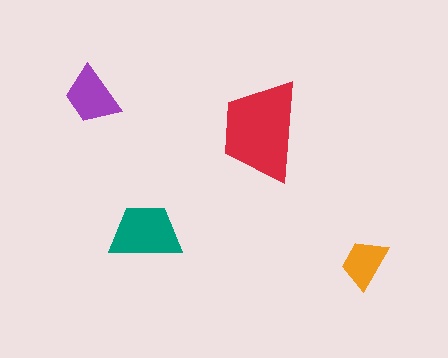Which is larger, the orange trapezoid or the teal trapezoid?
The teal one.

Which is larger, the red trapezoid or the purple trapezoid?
The red one.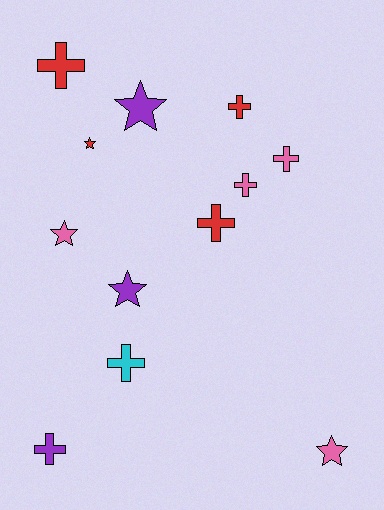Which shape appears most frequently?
Cross, with 7 objects.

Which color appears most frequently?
Pink, with 4 objects.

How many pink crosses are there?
There are 2 pink crosses.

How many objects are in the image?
There are 12 objects.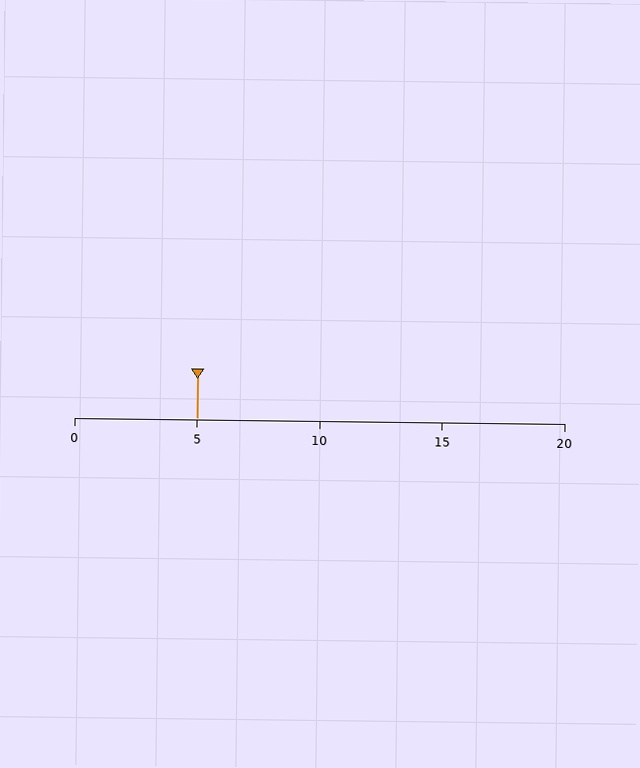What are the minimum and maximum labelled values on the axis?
The axis runs from 0 to 20.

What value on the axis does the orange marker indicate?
The marker indicates approximately 5.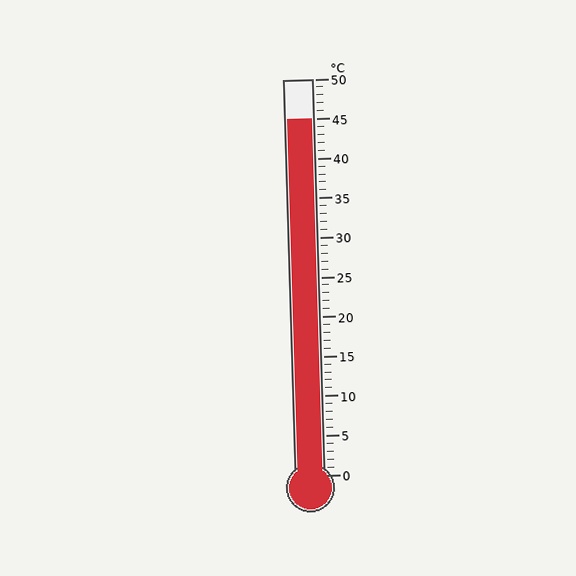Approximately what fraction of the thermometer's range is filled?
The thermometer is filled to approximately 90% of its range.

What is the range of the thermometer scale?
The thermometer scale ranges from 0°C to 50°C.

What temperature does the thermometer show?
The thermometer shows approximately 45°C.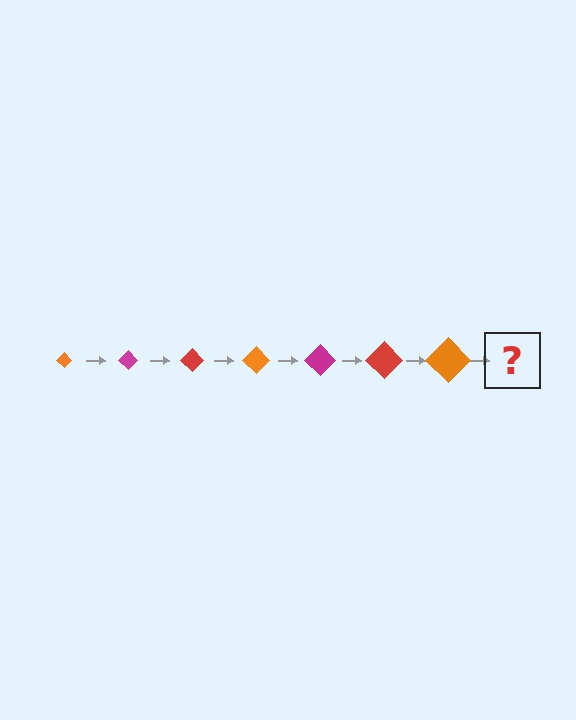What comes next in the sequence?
The next element should be a magenta diamond, larger than the previous one.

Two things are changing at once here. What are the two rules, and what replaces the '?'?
The two rules are that the diamond grows larger each step and the color cycles through orange, magenta, and red. The '?' should be a magenta diamond, larger than the previous one.